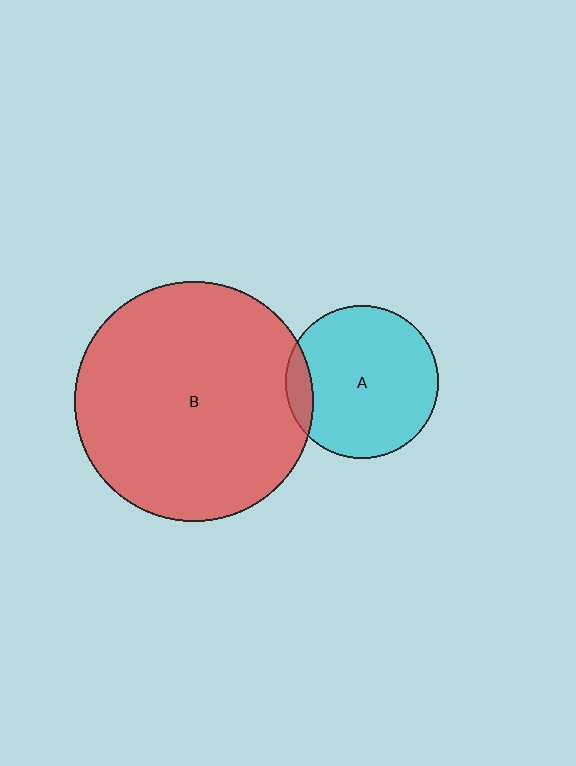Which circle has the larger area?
Circle B (red).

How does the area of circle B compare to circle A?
Approximately 2.4 times.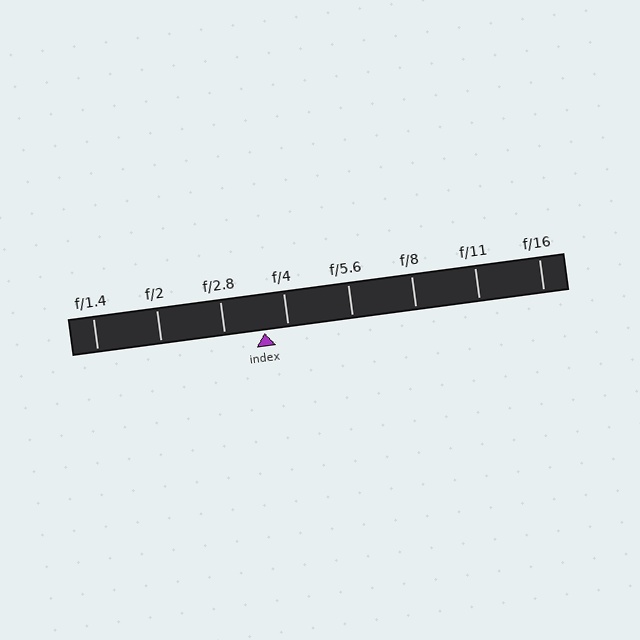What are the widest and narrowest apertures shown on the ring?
The widest aperture shown is f/1.4 and the narrowest is f/16.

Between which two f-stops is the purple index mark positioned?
The index mark is between f/2.8 and f/4.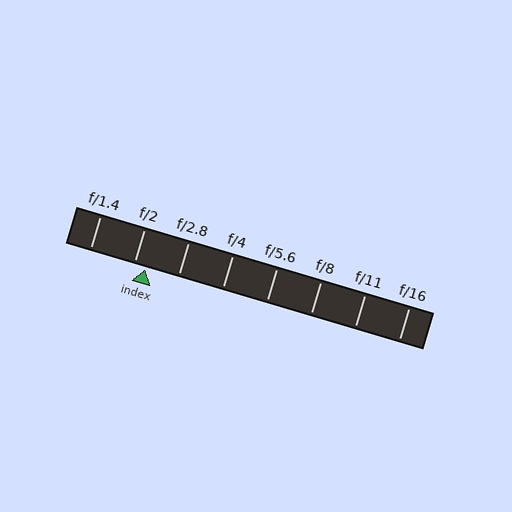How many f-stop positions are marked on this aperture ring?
There are 8 f-stop positions marked.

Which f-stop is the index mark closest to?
The index mark is closest to f/2.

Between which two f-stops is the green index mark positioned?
The index mark is between f/2 and f/2.8.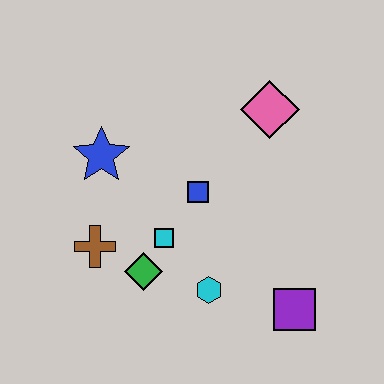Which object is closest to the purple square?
The cyan hexagon is closest to the purple square.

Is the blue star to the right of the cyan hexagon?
No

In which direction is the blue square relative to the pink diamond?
The blue square is below the pink diamond.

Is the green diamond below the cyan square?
Yes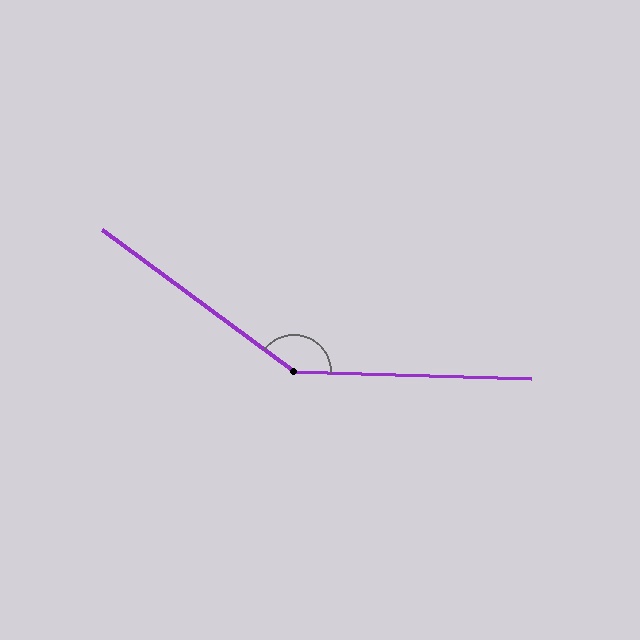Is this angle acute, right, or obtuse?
It is obtuse.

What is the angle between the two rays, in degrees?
Approximately 145 degrees.